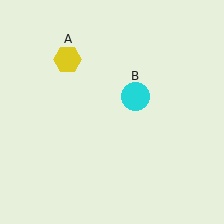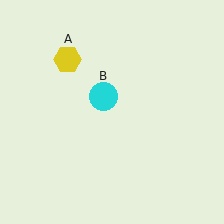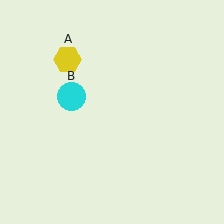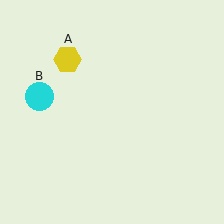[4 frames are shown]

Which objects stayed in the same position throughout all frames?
Yellow hexagon (object A) remained stationary.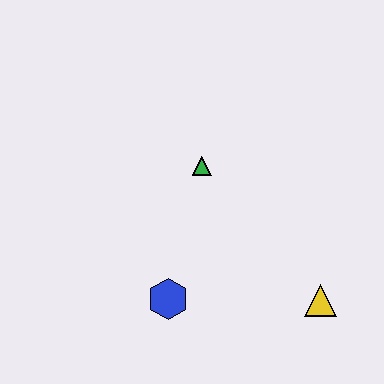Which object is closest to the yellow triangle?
The blue hexagon is closest to the yellow triangle.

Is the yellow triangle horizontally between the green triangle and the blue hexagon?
No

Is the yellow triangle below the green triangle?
Yes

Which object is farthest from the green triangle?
The yellow triangle is farthest from the green triangle.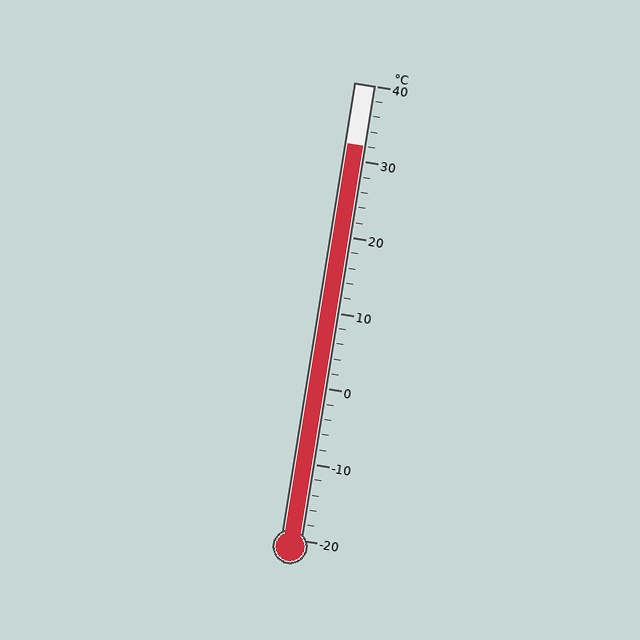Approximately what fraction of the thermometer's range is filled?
The thermometer is filled to approximately 85% of its range.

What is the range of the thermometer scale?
The thermometer scale ranges from -20°C to 40°C.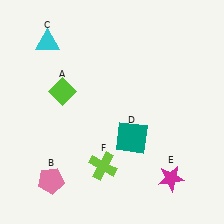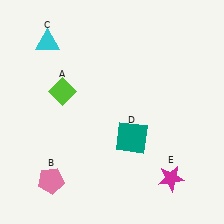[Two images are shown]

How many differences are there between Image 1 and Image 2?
There is 1 difference between the two images.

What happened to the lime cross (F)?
The lime cross (F) was removed in Image 2. It was in the bottom-left area of Image 1.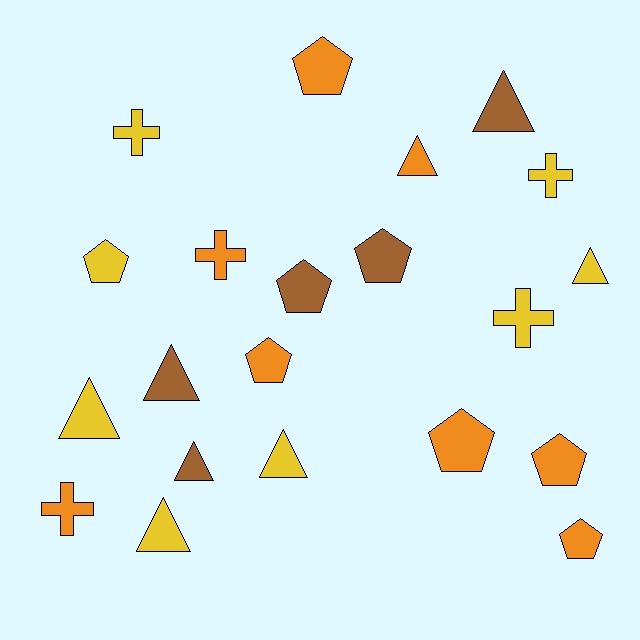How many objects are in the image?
There are 21 objects.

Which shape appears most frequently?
Triangle, with 8 objects.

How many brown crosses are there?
There are no brown crosses.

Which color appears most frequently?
Orange, with 8 objects.